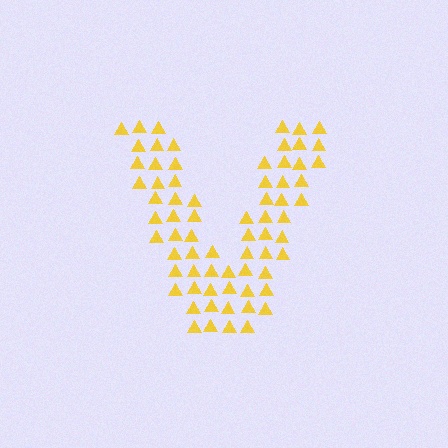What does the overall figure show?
The overall figure shows the letter V.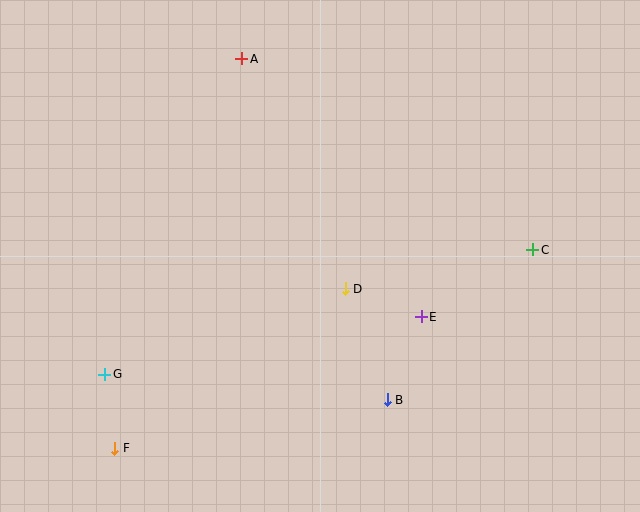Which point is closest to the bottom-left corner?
Point F is closest to the bottom-left corner.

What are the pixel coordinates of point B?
Point B is at (387, 400).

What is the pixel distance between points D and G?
The distance between D and G is 255 pixels.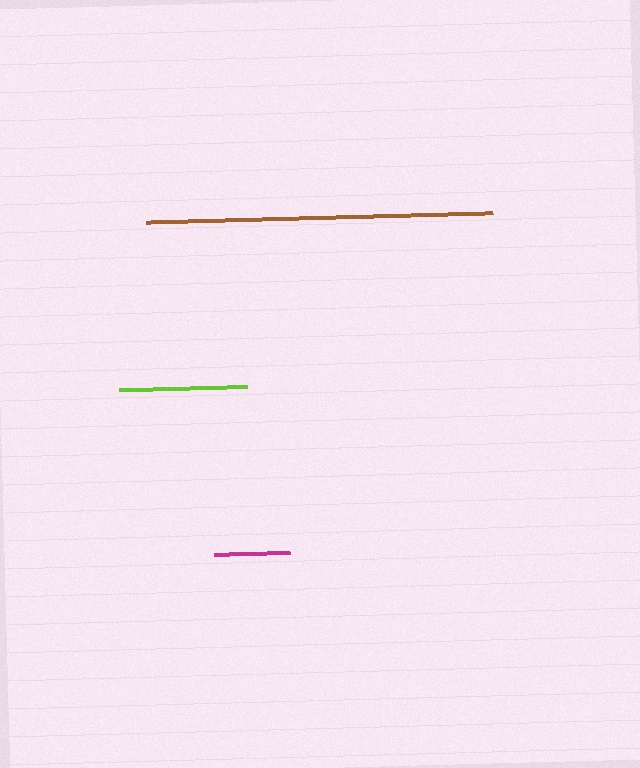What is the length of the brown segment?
The brown segment is approximately 346 pixels long.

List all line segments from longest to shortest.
From longest to shortest: brown, lime, magenta.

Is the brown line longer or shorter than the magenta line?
The brown line is longer than the magenta line.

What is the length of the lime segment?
The lime segment is approximately 128 pixels long.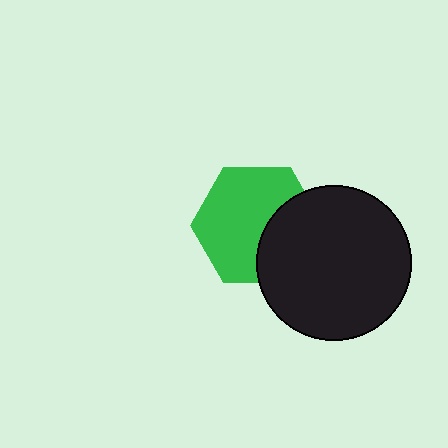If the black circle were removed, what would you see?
You would see the complete green hexagon.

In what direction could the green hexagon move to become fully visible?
The green hexagon could move left. That would shift it out from behind the black circle entirely.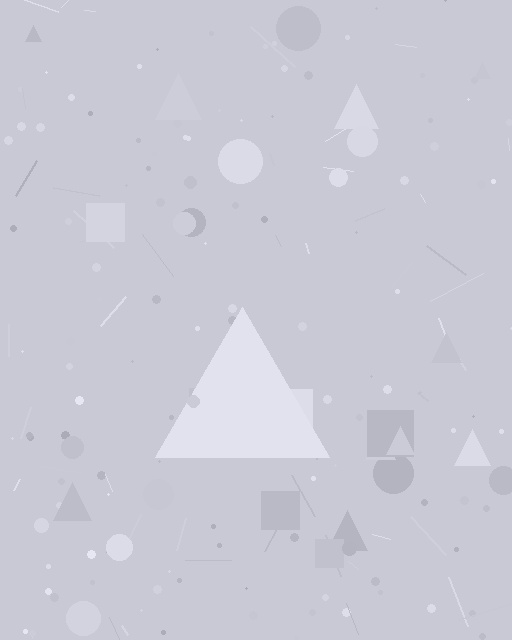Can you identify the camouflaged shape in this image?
The camouflaged shape is a triangle.